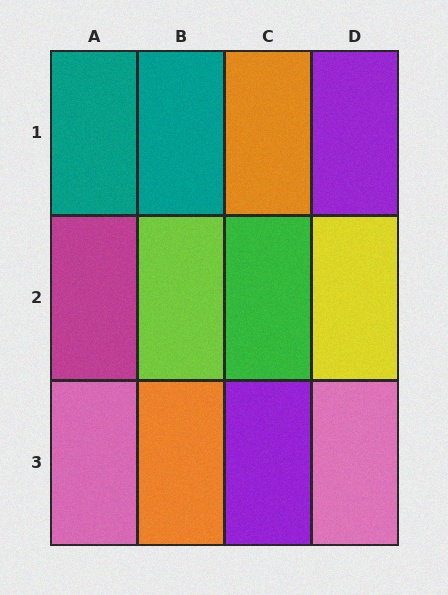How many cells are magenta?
1 cell is magenta.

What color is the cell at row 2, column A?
Magenta.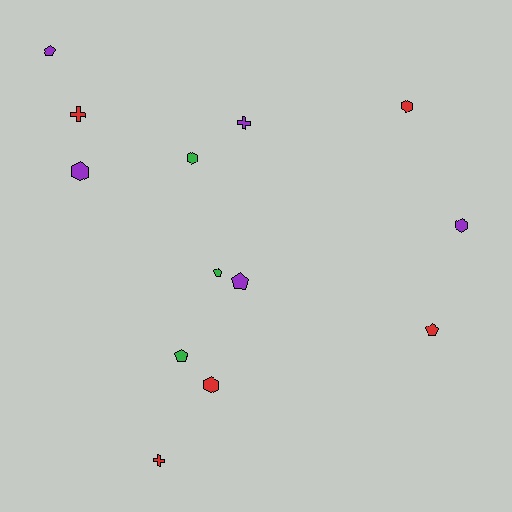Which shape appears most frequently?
Hexagon, with 5 objects.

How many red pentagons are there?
There is 1 red pentagon.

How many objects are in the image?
There are 13 objects.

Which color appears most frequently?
Red, with 5 objects.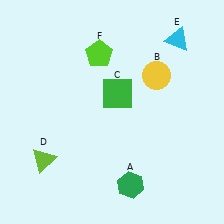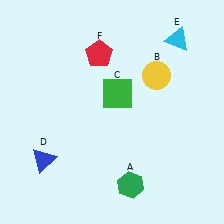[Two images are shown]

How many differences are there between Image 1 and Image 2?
There are 2 differences between the two images.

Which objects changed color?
D changed from lime to blue. F changed from lime to red.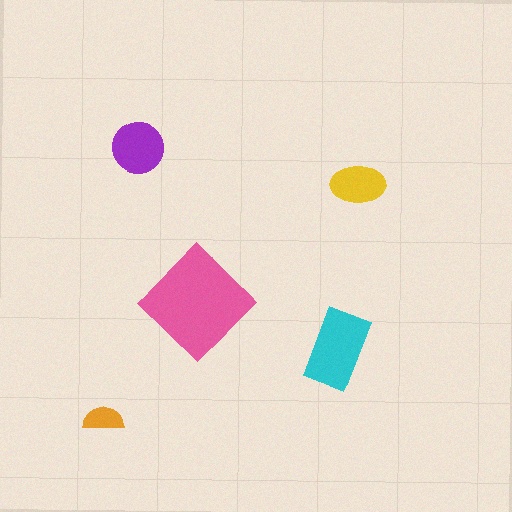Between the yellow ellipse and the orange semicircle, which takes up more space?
The yellow ellipse.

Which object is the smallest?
The orange semicircle.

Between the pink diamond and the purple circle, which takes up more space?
The pink diamond.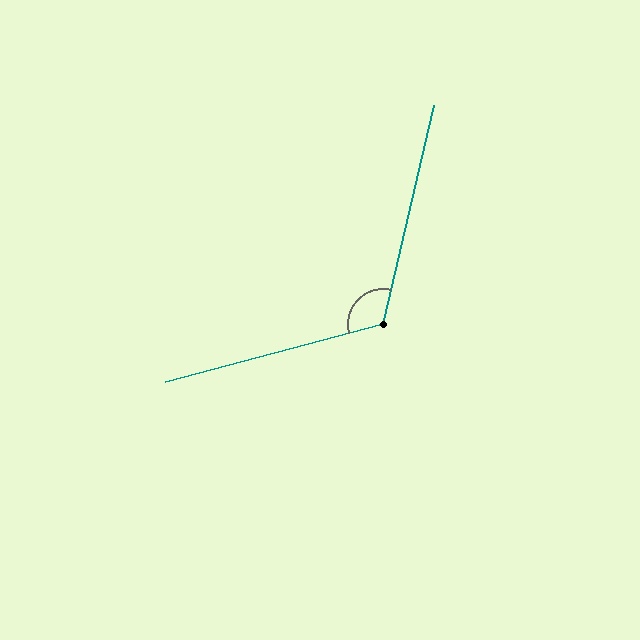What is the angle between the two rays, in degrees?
Approximately 118 degrees.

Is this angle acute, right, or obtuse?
It is obtuse.